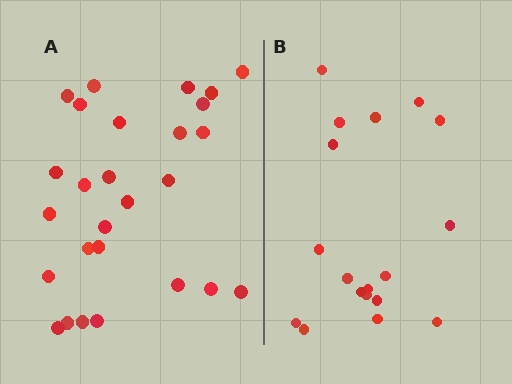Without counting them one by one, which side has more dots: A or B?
Region A (the left region) has more dots.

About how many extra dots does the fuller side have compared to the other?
Region A has roughly 8 or so more dots than region B.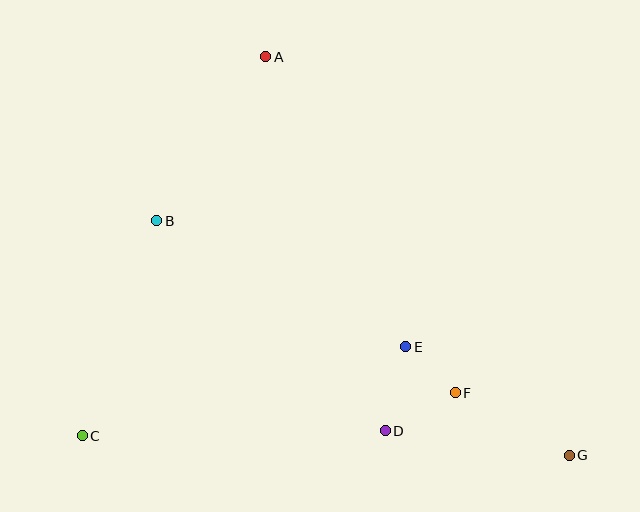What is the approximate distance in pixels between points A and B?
The distance between A and B is approximately 197 pixels.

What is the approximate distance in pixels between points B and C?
The distance between B and C is approximately 227 pixels.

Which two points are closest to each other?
Points E and F are closest to each other.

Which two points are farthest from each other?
Points A and G are farthest from each other.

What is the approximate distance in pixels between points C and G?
The distance between C and G is approximately 488 pixels.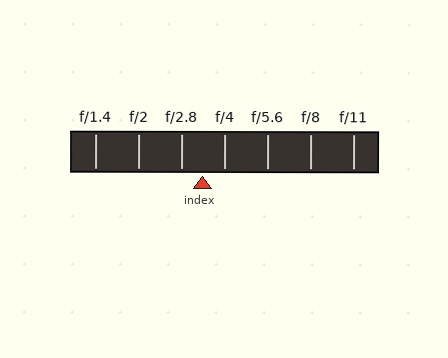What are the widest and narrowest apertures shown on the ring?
The widest aperture shown is f/1.4 and the narrowest is f/11.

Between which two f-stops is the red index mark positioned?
The index mark is between f/2.8 and f/4.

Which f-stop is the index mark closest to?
The index mark is closest to f/2.8.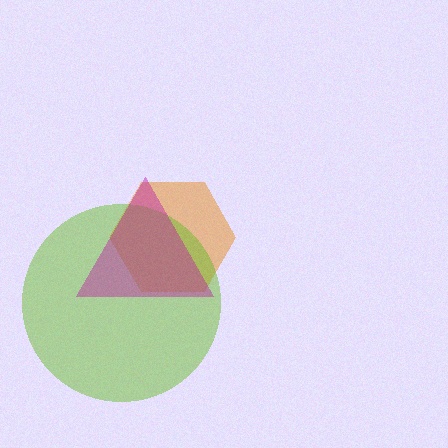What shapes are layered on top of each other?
The layered shapes are: an orange hexagon, a lime circle, a magenta triangle.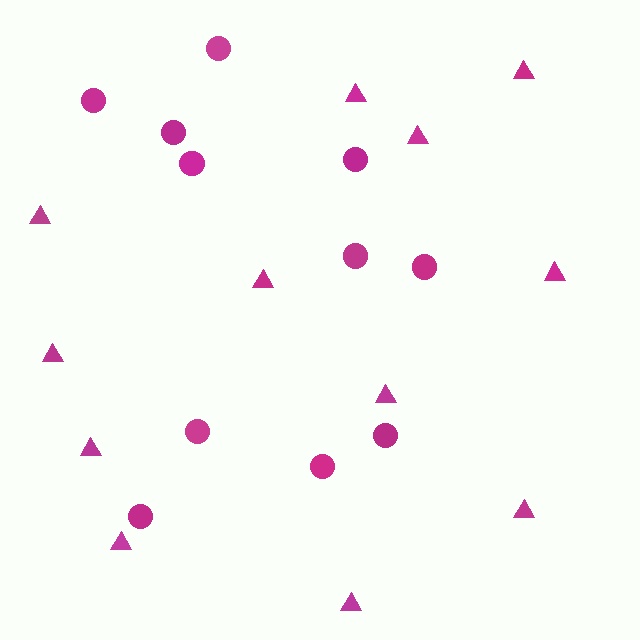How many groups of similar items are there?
There are 2 groups: one group of circles (11) and one group of triangles (12).